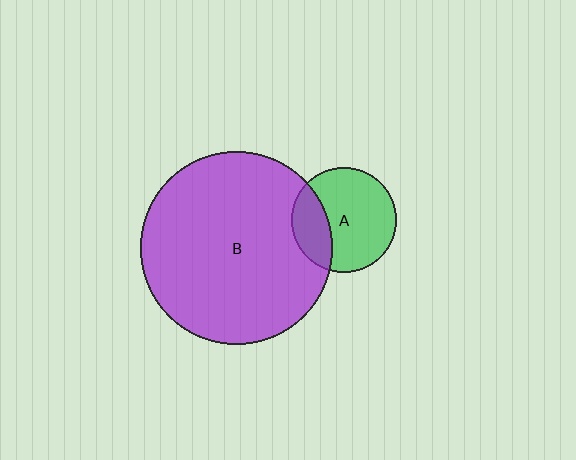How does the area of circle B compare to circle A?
Approximately 3.4 times.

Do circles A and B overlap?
Yes.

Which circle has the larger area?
Circle B (purple).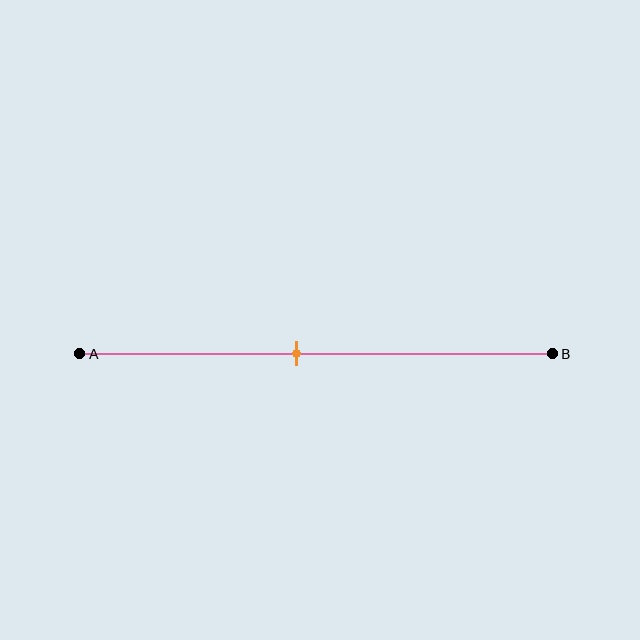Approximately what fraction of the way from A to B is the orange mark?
The orange mark is approximately 45% of the way from A to B.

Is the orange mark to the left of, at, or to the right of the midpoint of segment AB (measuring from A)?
The orange mark is to the left of the midpoint of segment AB.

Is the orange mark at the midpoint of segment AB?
No, the mark is at about 45% from A, not at the 50% midpoint.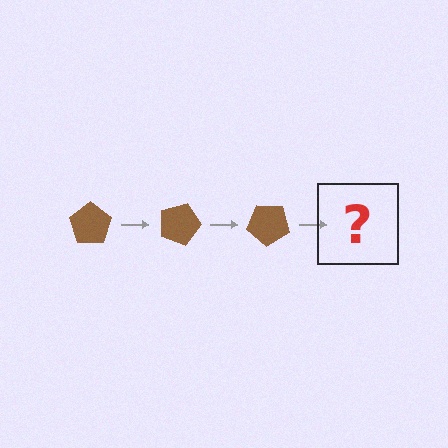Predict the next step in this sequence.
The next step is a brown pentagon rotated 60 degrees.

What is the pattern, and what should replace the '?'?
The pattern is that the pentagon rotates 20 degrees each step. The '?' should be a brown pentagon rotated 60 degrees.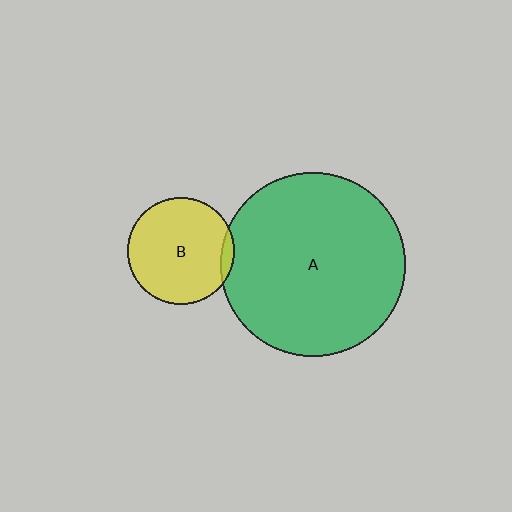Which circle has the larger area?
Circle A (green).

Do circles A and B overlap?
Yes.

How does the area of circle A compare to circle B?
Approximately 3.0 times.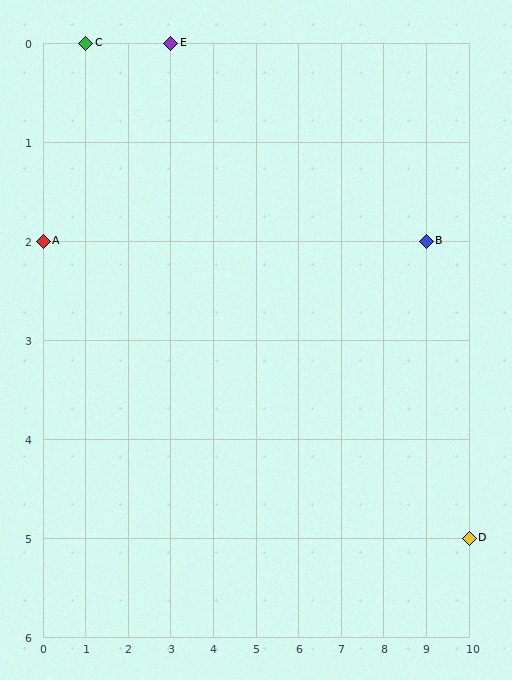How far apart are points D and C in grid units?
Points D and C are 9 columns and 5 rows apart (about 10.3 grid units diagonally).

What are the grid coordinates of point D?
Point D is at grid coordinates (10, 5).